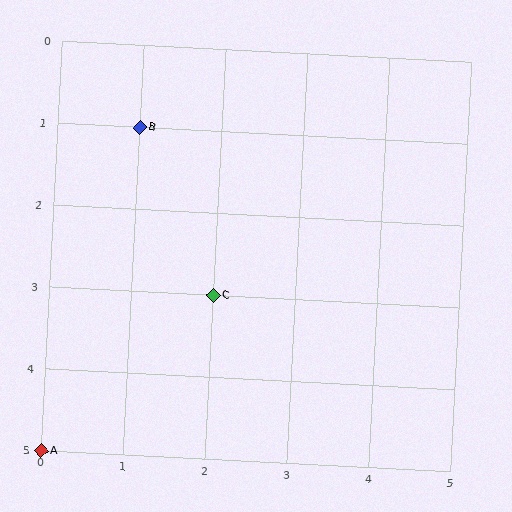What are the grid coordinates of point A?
Point A is at grid coordinates (0, 5).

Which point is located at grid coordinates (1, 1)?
Point B is at (1, 1).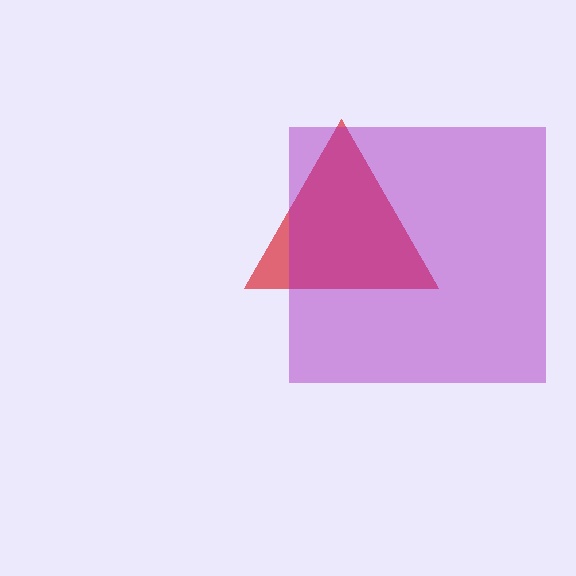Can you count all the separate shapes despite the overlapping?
Yes, there are 2 separate shapes.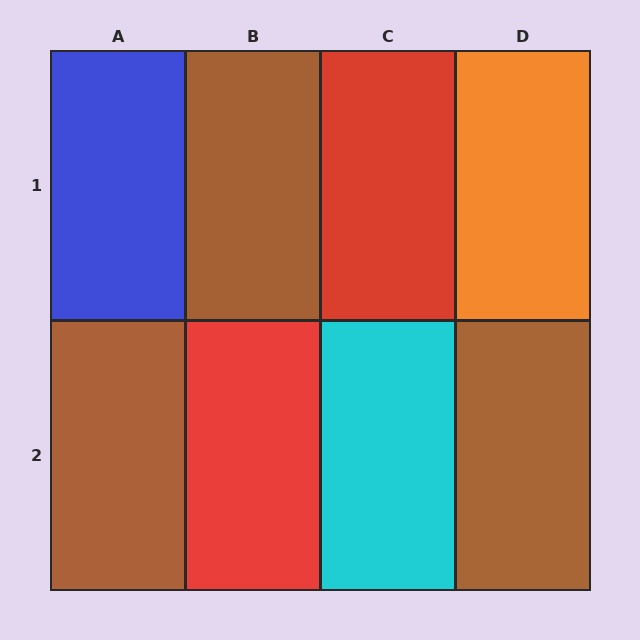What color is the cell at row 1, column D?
Orange.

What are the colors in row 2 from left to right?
Brown, red, cyan, brown.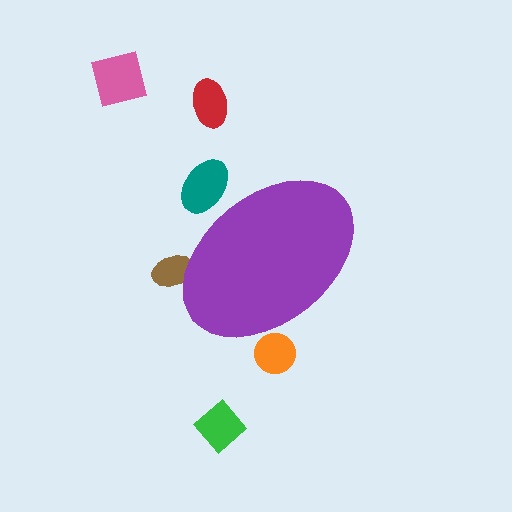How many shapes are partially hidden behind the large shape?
3 shapes are partially hidden.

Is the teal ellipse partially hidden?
Yes, the teal ellipse is partially hidden behind the purple ellipse.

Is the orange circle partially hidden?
Yes, the orange circle is partially hidden behind the purple ellipse.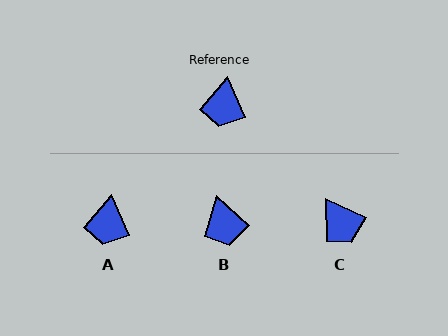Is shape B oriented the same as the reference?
No, it is off by about 24 degrees.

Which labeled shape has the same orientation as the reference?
A.